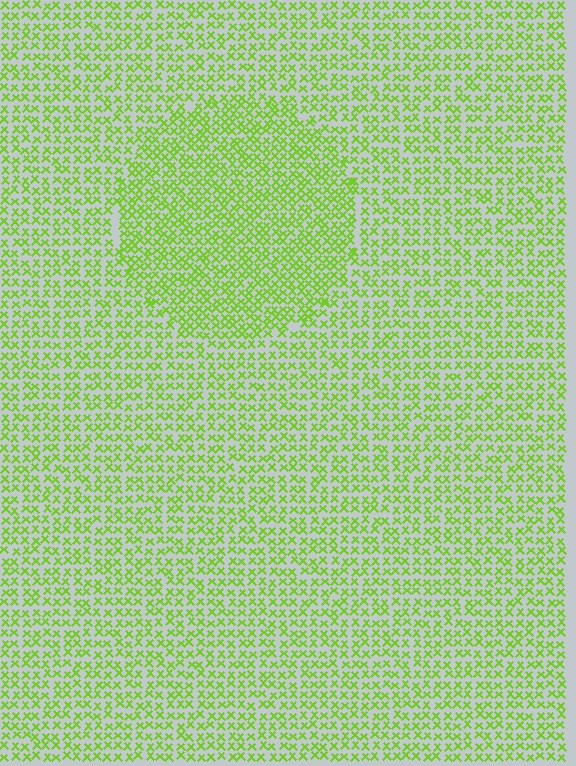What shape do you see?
I see a circle.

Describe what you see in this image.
The image contains small lime elements arranged at two different densities. A circle-shaped region is visible where the elements are more densely packed than the surrounding area.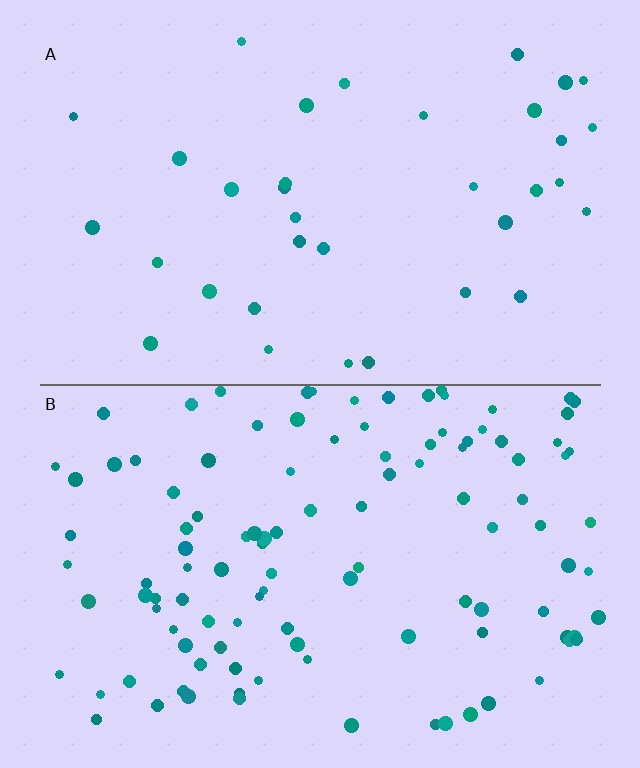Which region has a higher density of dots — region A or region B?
B (the bottom).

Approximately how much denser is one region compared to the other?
Approximately 3.3× — region B over region A.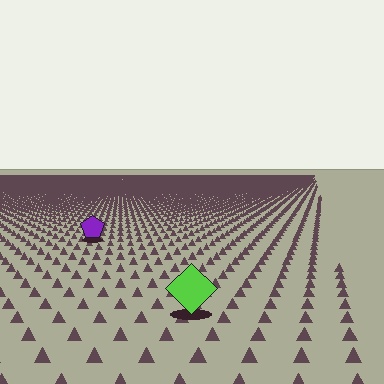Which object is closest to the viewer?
The lime diamond is closest. The texture marks near it are larger and more spread out.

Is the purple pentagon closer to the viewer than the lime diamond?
No. The lime diamond is closer — you can tell from the texture gradient: the ground texture is coarser near it.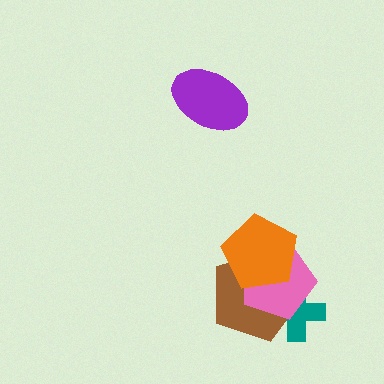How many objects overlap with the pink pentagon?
3 objects overlap with the pink pentagon.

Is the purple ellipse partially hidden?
No, no other shape covers it.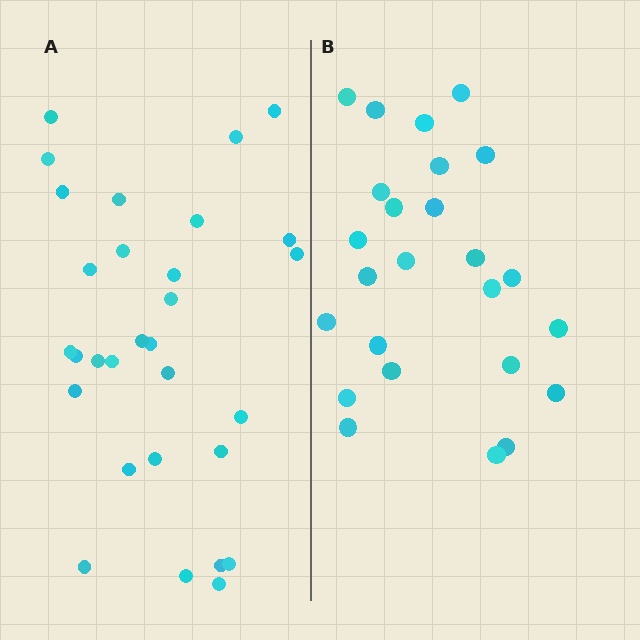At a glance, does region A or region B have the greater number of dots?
Region A (the left region) has more dots.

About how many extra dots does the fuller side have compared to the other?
Region A has about 5 more dots than region B.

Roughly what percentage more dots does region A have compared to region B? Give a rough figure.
About 20% more.